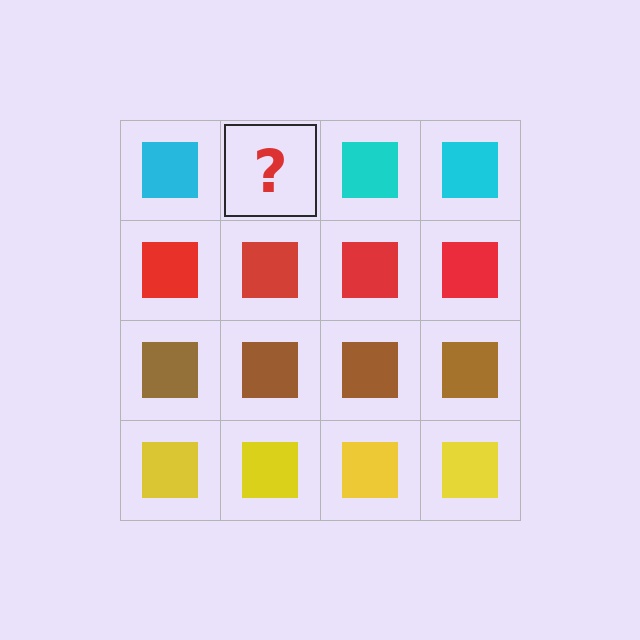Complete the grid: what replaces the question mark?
The question mark should be replaced with a cyan square.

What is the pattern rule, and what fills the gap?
The rule is that each row has a consistent color. The gap should be filled with a cyan square.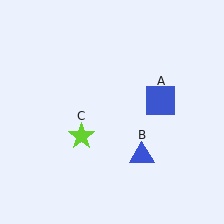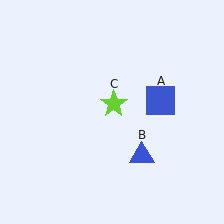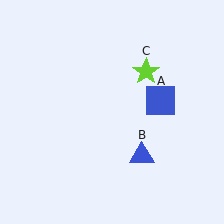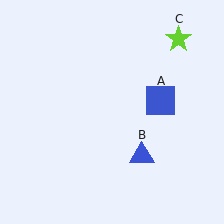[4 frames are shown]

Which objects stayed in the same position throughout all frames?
Blue square (object A) and blue triangle (object B) remained stationary.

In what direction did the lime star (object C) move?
The lime star (object C) moved up and to the right.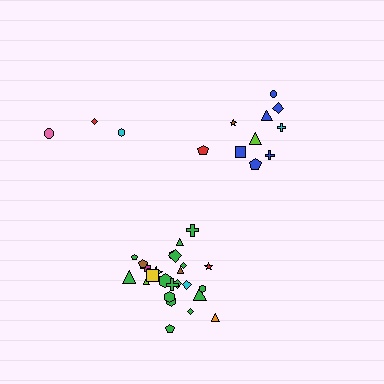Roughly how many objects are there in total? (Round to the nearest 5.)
Roughly 40 objects in total.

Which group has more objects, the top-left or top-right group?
The top-right group.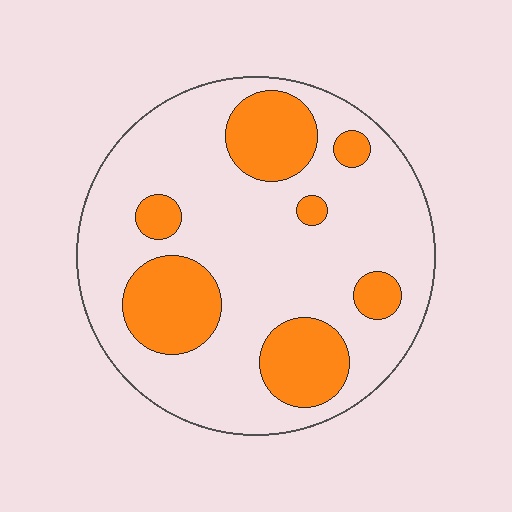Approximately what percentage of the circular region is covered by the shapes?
Approximately 25%.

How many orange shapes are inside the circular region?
7.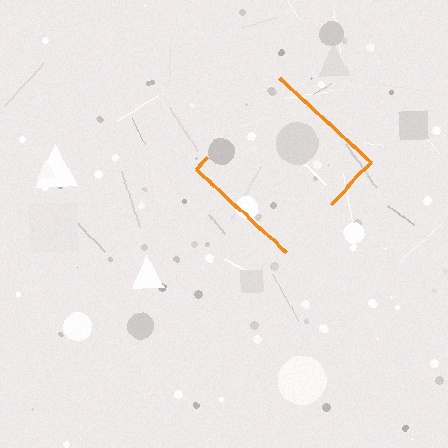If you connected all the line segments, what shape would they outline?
They would outline a diamond.